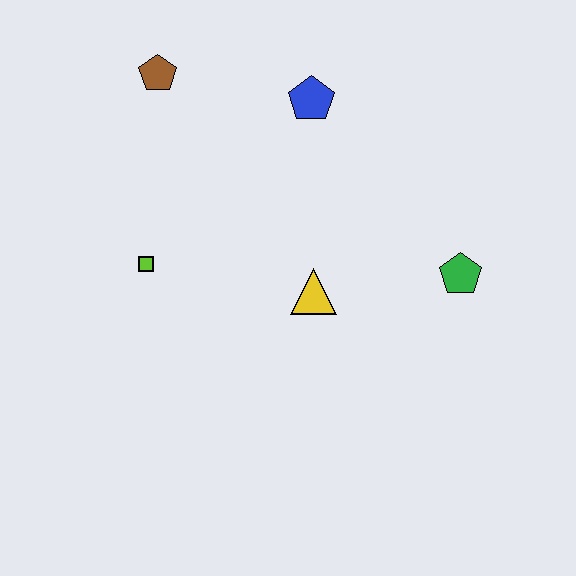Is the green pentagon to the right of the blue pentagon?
Yes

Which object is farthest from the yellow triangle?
The brown pentagon is farthest from the yellow triangle.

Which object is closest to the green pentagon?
The yellow triangle is closest to the green pentagon.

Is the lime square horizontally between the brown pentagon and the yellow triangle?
No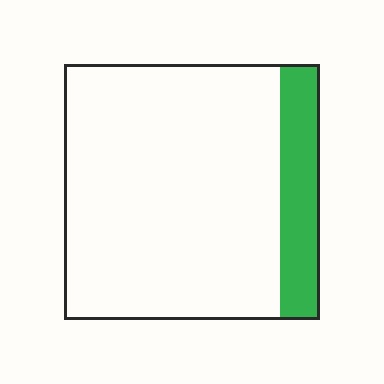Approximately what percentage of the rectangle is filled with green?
Approximately 15%.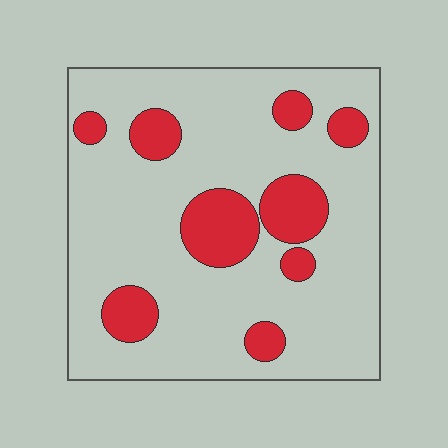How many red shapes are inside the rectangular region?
9.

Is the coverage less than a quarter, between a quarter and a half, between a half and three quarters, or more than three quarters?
Less than a quarter.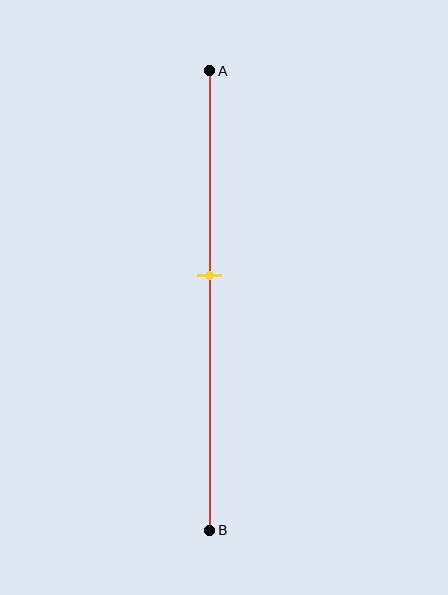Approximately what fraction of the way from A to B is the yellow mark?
The yellow mark is approximately 45% of the way from A to B.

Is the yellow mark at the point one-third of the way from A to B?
No, the mark is at about 45% from A, not at the 33% one-third point.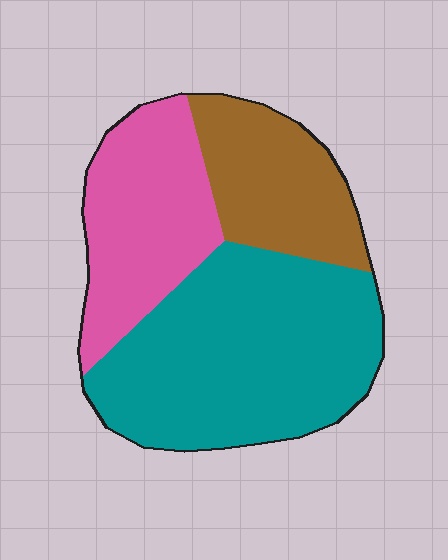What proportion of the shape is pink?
Pink covers 28% of the shape.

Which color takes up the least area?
Brown, at roughly 20%.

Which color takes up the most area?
Teal, at roughly 50%.